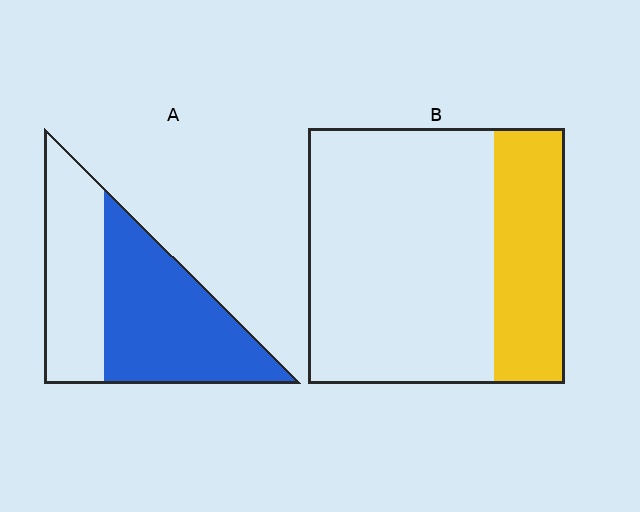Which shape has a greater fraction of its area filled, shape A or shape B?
Shape A.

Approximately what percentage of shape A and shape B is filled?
A is approximately 60% and B is approximately 30%.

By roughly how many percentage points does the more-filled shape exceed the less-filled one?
By roughly 30 percentage points (A over B).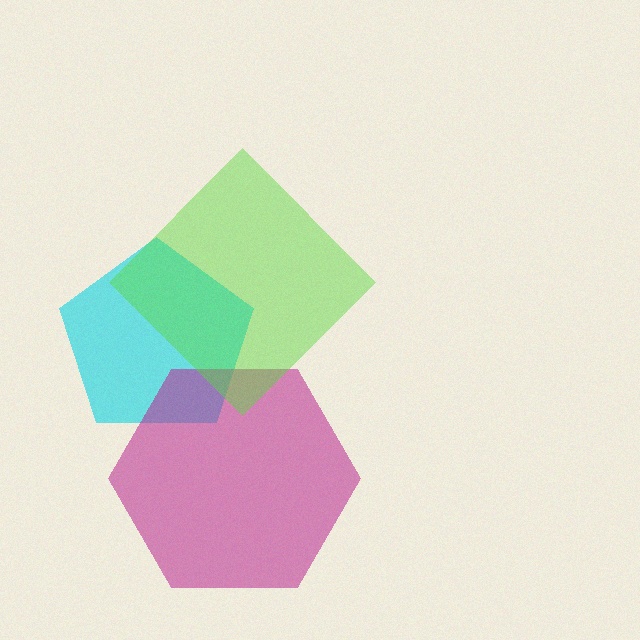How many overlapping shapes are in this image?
There are 3 overlapping shapes in the image.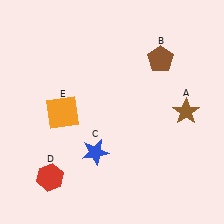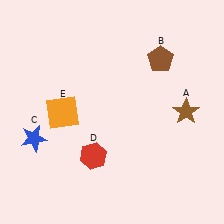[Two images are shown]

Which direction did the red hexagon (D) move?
The red hexagon (D) moved right.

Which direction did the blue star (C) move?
The blue star (C) moved left.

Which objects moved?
The objects that moved are: the blue star (C), the red hexagon (D).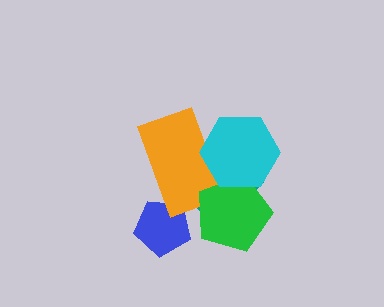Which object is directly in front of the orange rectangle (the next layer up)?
The green pentagon is directly in front of the orange rectangle.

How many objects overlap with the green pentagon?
3 objects overlap with the green pentagon.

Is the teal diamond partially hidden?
Yes, it is partially covered by another shape.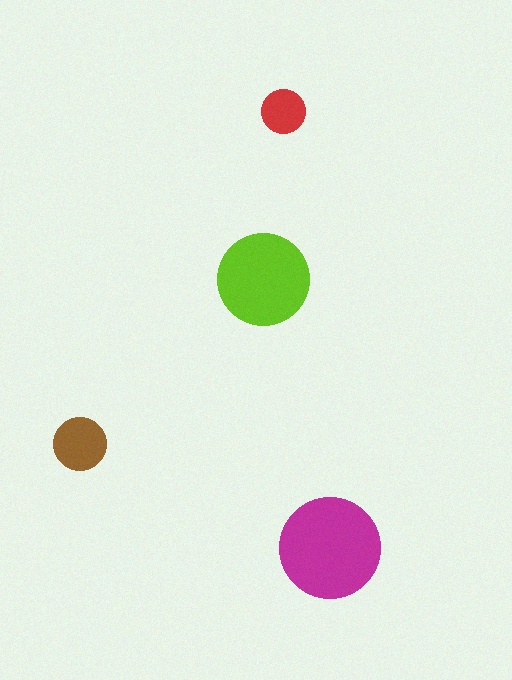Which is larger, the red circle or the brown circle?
The brown one.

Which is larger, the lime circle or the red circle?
The lime one.